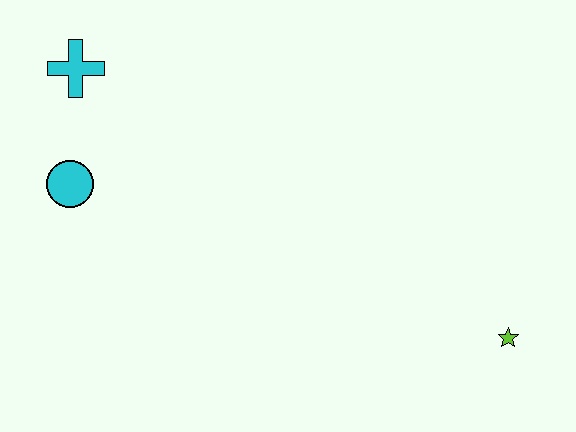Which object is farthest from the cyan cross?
The lime star is farthest from the cyan cross.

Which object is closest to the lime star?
The cyan circle is closest to the lime star.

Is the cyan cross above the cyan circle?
Yes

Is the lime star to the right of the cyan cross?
Yes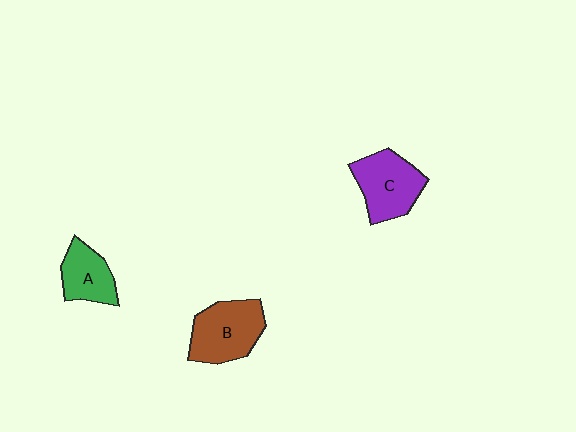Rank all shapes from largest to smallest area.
From largest to smallest: B (brown), C (purple), A (green).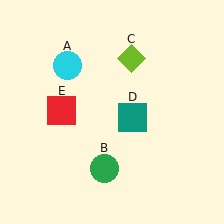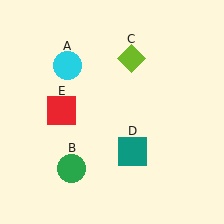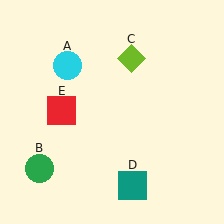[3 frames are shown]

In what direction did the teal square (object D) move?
The teal square (object D) moved down.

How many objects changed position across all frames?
2 objects changed position: green circle (object B), teal square (object D).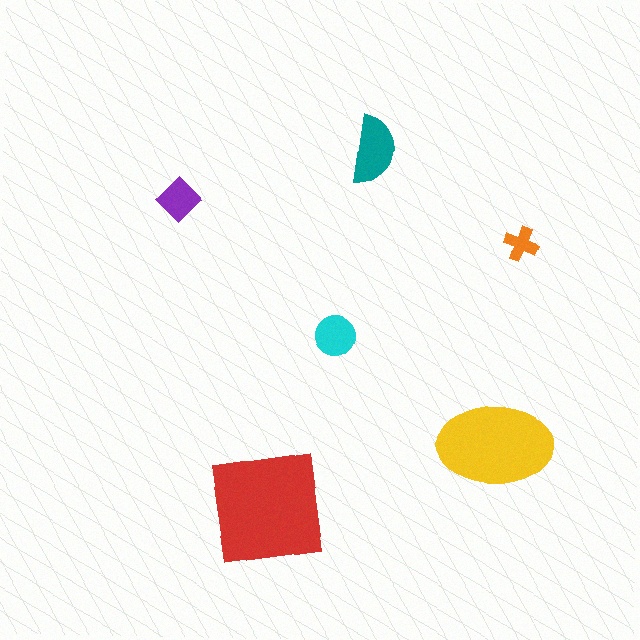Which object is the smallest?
The orange cross.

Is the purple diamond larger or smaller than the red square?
Smaller.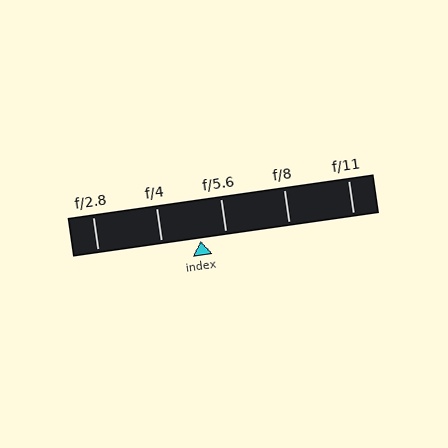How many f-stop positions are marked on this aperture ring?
There are 5 f-stop positions marked.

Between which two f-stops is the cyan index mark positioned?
The index mark is between f/4 and f/5.6.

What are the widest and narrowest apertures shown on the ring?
The widest aperture shown is f/2.8 and the narrowest is f/11.